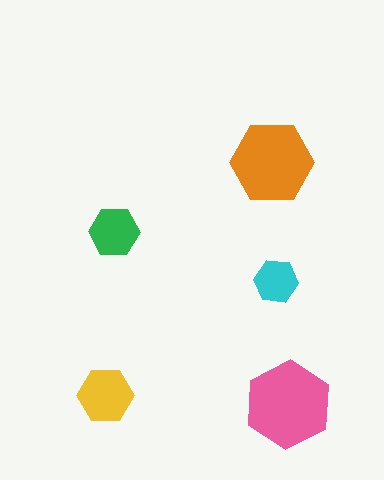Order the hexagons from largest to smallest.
the pink one, the orange one, the yellow one, the green one, the cyan one.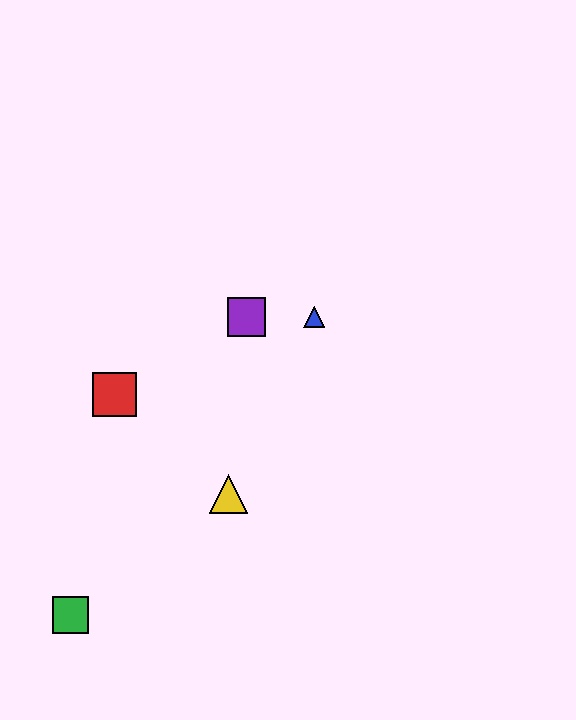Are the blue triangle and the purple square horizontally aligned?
Yes, both are at y≈317.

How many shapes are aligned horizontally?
2 shapes (the blue triangle, the purple square) are aligned horizontally.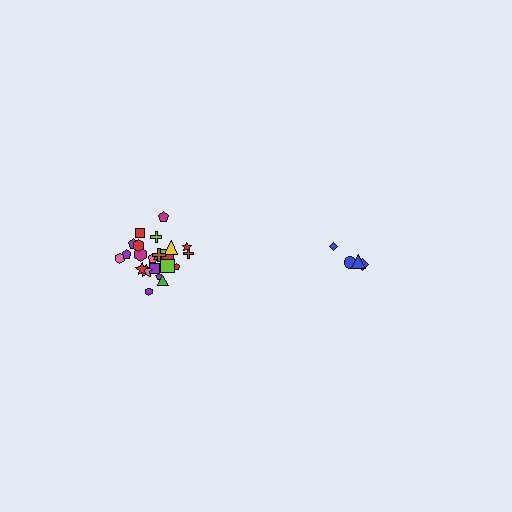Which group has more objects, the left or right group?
The left group.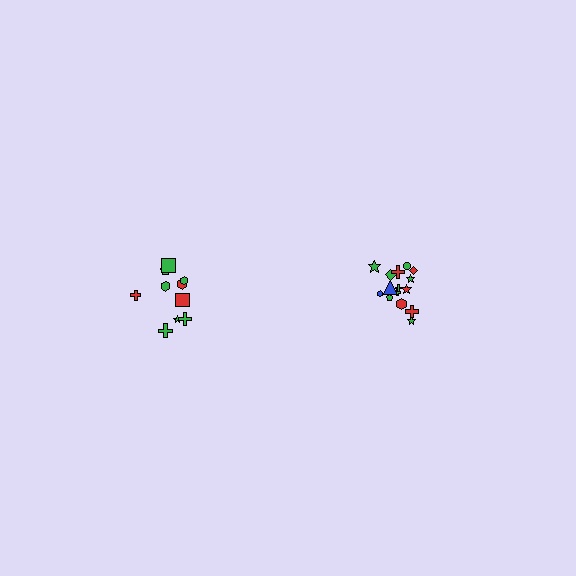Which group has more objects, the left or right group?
The right group.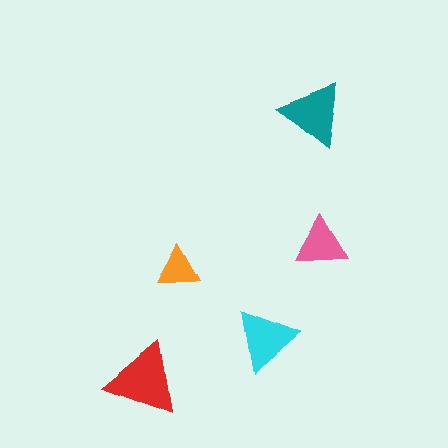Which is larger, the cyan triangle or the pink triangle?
The cyan one.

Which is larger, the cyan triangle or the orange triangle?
The cyan one.